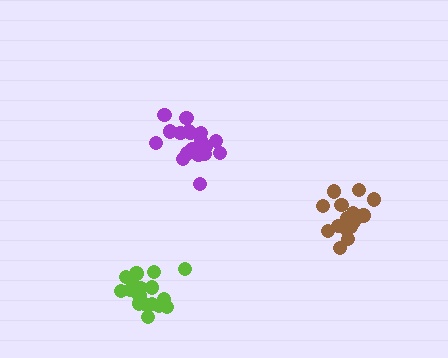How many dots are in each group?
Group 1: 20 dots, Group 2: 15 dots, Group 3: 17 dots (52 total).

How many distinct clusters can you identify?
There are 3 distinct clusters.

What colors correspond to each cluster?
The clusters are colored: purple, brown, lime.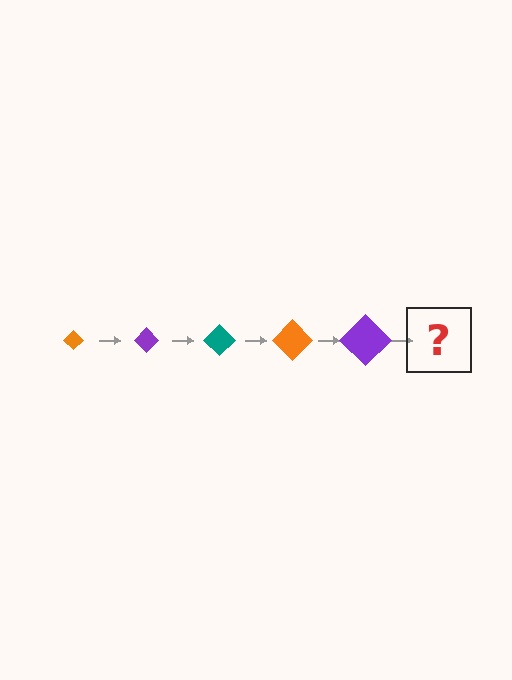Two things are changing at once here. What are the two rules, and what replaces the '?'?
The two rules are that the diamond grows larger each step and the color cycles through orange, purple, and teal. The '?' should be a teal diamond, larger than the previous one.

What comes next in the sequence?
The next element should be a teal diamond, larger than the previous one.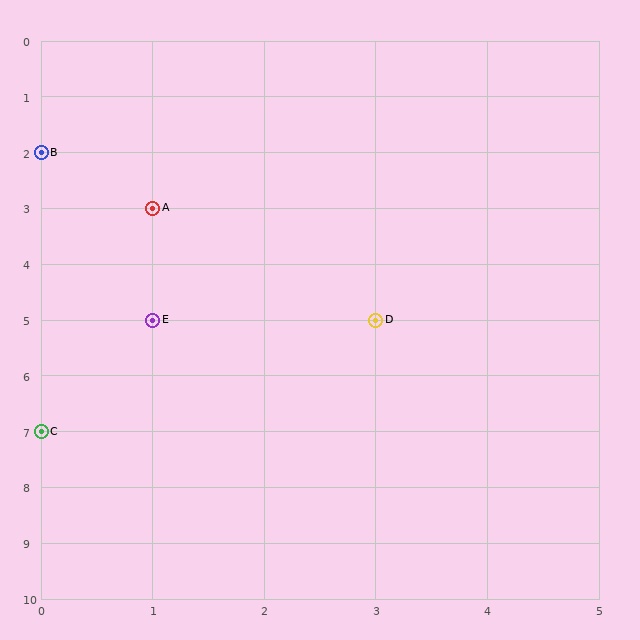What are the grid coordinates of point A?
Point A is at grid coordinates (1, 3).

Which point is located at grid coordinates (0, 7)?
Point C is at (0, 7).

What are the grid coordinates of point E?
Point E is at grid coordinates (1, 5).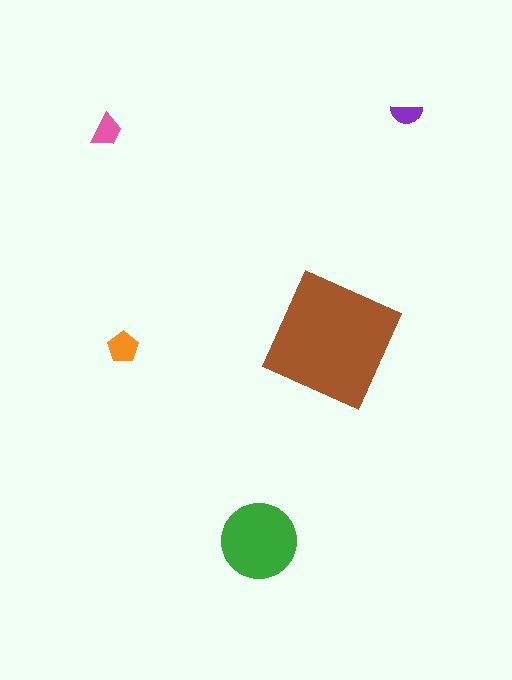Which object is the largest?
The brown square.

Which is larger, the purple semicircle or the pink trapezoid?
The pink trapezoid.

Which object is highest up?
The purple semicircle is topmost.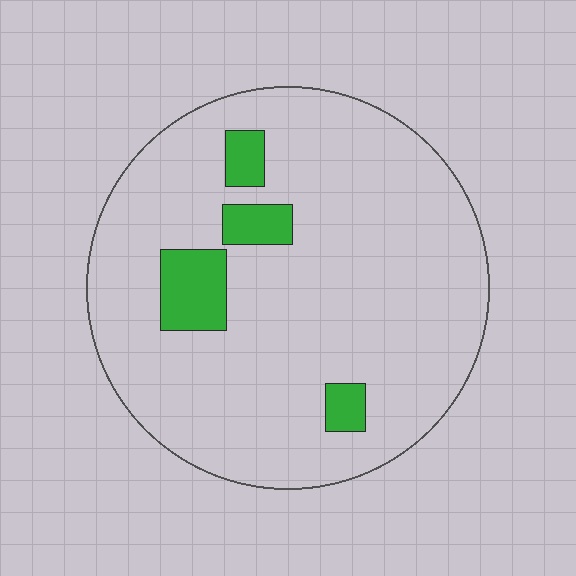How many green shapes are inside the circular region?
4.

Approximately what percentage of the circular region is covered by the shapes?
Approximately 10%.